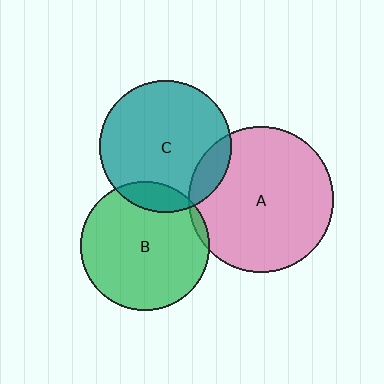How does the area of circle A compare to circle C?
Approximately 1.2 times.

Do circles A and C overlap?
Yes.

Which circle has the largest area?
Circle A (pink).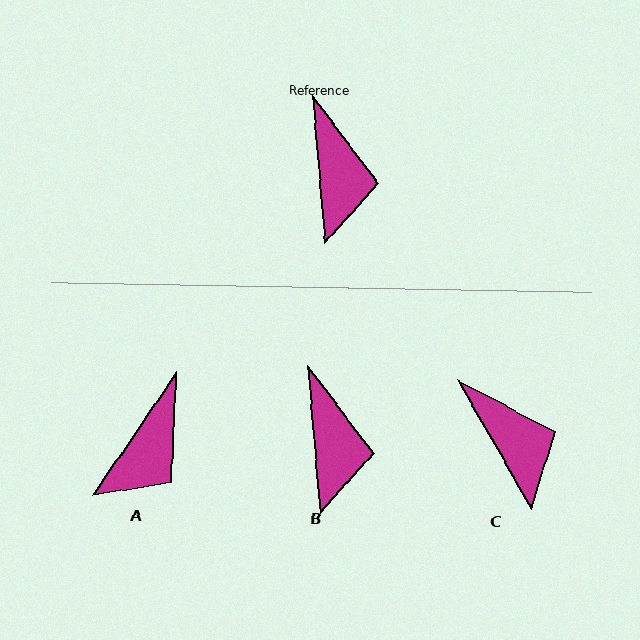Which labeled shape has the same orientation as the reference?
B.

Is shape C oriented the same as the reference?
No, it is off by about 25 degrees.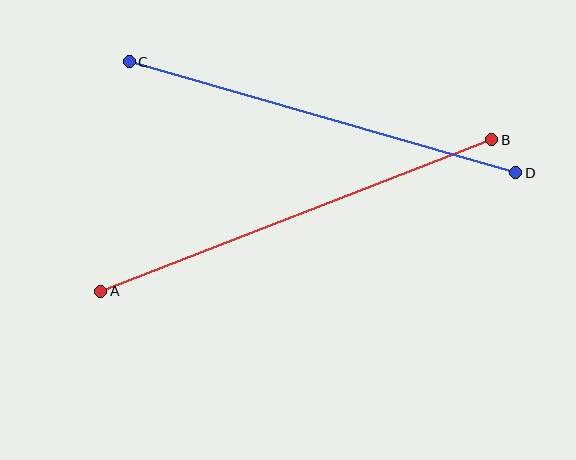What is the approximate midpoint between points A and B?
The midpoint is at approximately (296, 215) pixels.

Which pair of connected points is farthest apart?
Points A and B are farthest apart.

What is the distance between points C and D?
The distance is approximately 403 pixels.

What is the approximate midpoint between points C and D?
The midpoint is at approximately (323, 117) pixels.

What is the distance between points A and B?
The distance is approximately 419 pixels.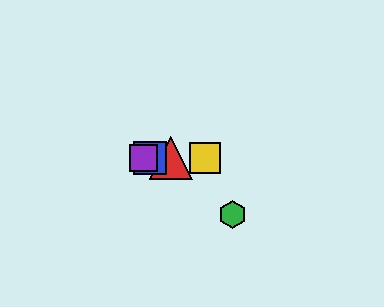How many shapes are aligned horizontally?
4 shapes (the red triangle, the blue square, the yellow square, the purple square) are aligned horizontally.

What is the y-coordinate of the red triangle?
The red triangle is at y≈158.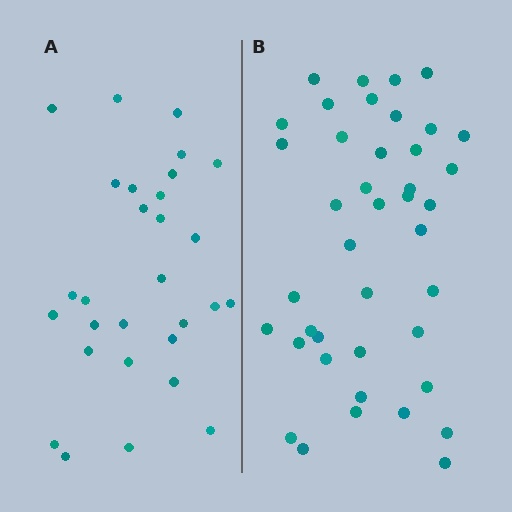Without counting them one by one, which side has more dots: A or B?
Region B (the right region) has more dots.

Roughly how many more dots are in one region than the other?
Region B has roughly 12 or so more dots than region A.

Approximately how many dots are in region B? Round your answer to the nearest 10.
About 40 dots. (The exact count is 41, which rounds to 40.)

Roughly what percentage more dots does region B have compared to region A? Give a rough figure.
About 40% more.